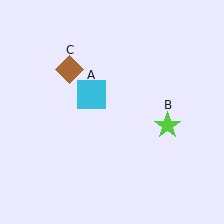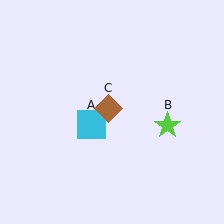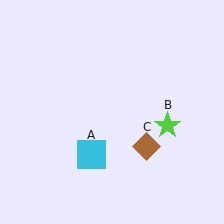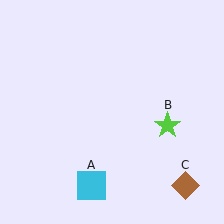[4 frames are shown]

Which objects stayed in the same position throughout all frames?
Lime star (object B) remained stationary.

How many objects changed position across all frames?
2 objects changed position: cyan square (object A), brown diamond (object C).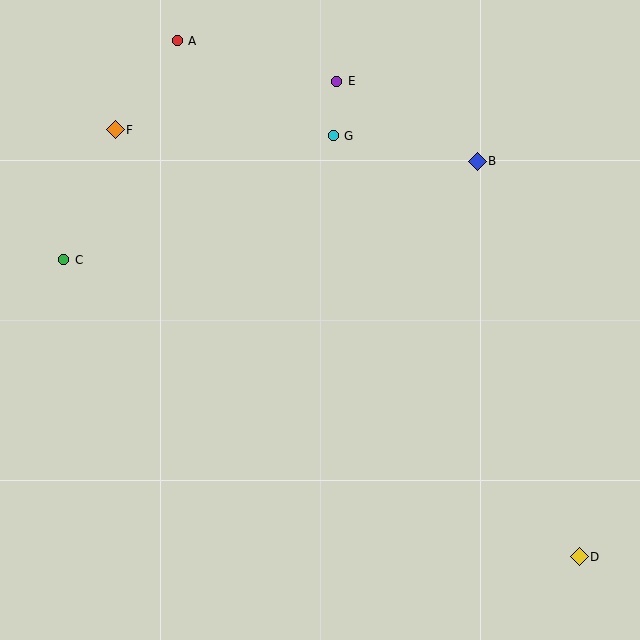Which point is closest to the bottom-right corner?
Point D is closest to the bottom-right corner.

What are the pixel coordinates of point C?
Point C is at (64, 260).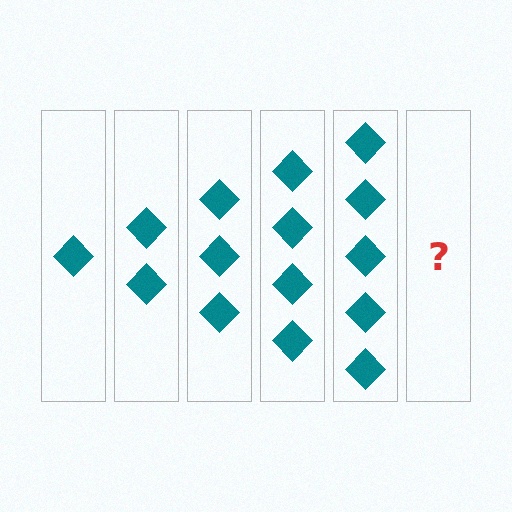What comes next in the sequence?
The next element should be 6 diamonds.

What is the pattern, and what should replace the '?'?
The pattern is that each step adds one more diamond. The '?' should be 6 diamonds.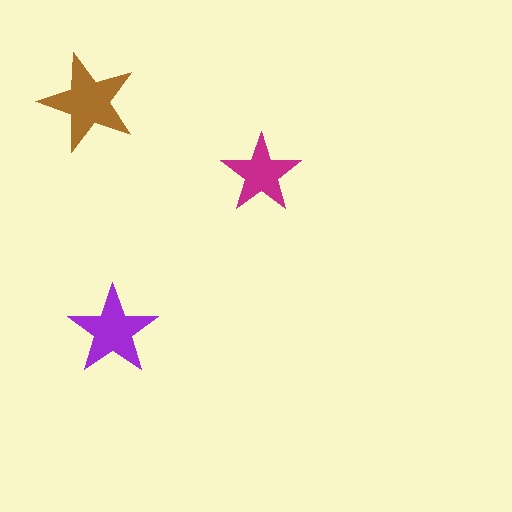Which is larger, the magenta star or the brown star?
The brown one.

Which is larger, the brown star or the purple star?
The brown one.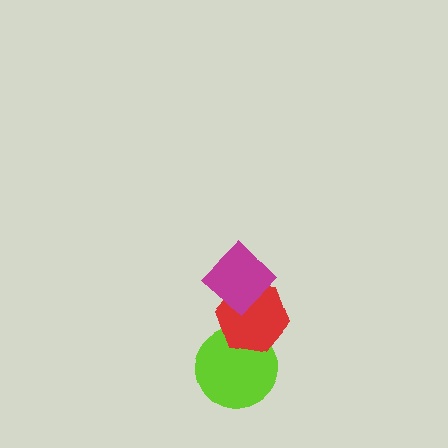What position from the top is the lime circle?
The lime circle is 3rd from the top.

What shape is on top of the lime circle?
The red hexagon is on top of the lime circle.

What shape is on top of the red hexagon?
The magenta diamond is on top of the red hexagon.